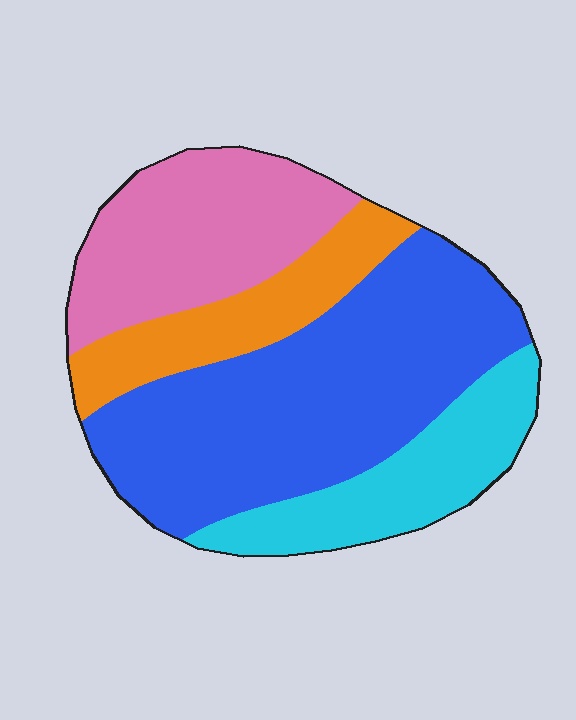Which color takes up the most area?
Blue, at roughly 45%.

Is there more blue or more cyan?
Blue.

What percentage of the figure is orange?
Orange covers around 15% of the figure.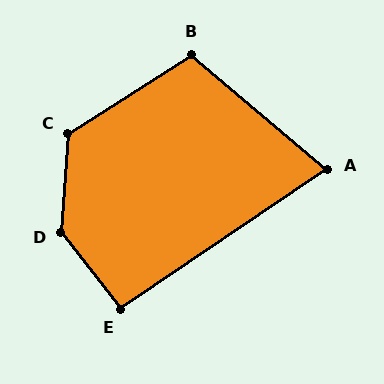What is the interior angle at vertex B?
Approximately 107 degrees (obtuse).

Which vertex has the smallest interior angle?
A, at approximately 74 degrees.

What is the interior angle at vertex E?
Approximately 94 degrees (approximately right).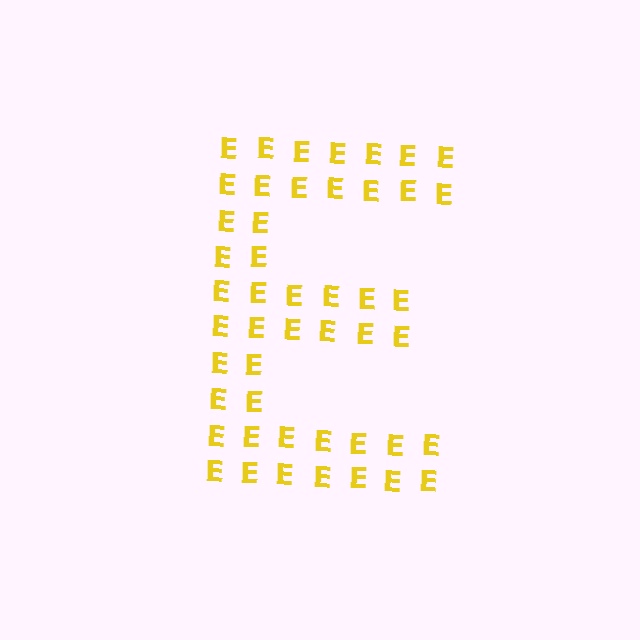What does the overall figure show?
The overall figure shows the letter E.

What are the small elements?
The small elements are letter E's.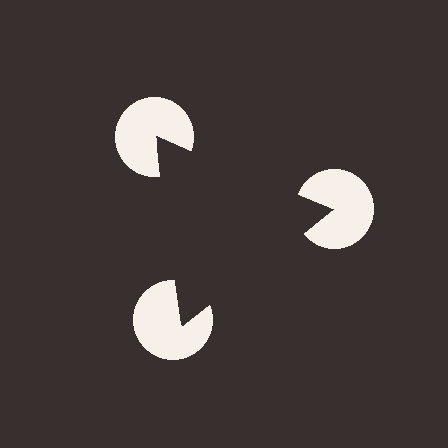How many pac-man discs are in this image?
There are 3 — one at each vertex of the illusory triangle.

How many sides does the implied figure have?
3 sides.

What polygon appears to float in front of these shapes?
An illusory triangle — its edges are inferred from the aligned wedge cuts in the pac-man discs, not physically drawn.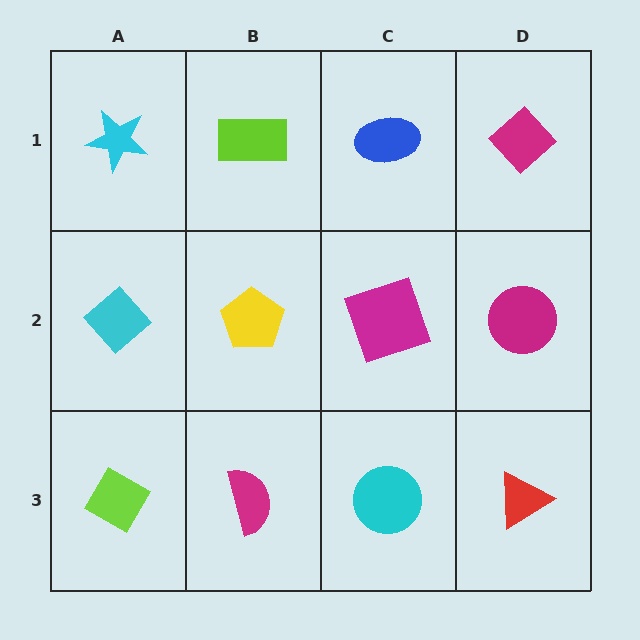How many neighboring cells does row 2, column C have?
4.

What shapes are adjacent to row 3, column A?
A cyan diamond (row 2, column A), a magenta semicircle (row 3, column B).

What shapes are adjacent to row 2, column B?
A lime rectangle (row 1, column B), a magenta semicircle (row 3, column B), a cyan diamond (row 2, column A), a magenta square (row 2, column C).